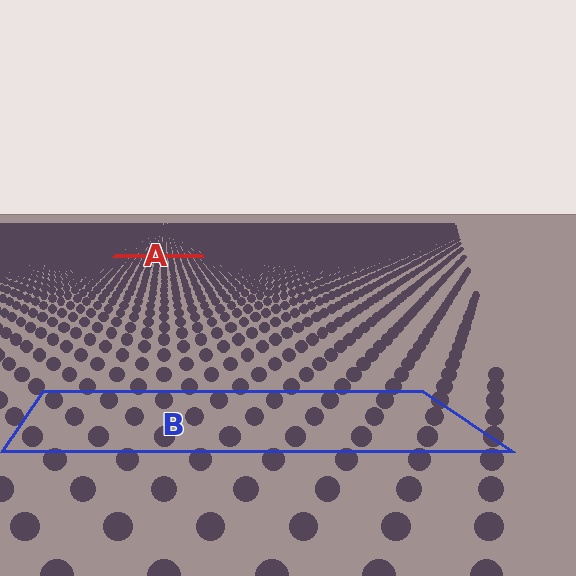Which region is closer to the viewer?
Region B is closer. The texture elements there are larger and more spread out.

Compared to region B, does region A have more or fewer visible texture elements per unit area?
Region A has more texture elements per unit area — they are packed more densely because it is farther away.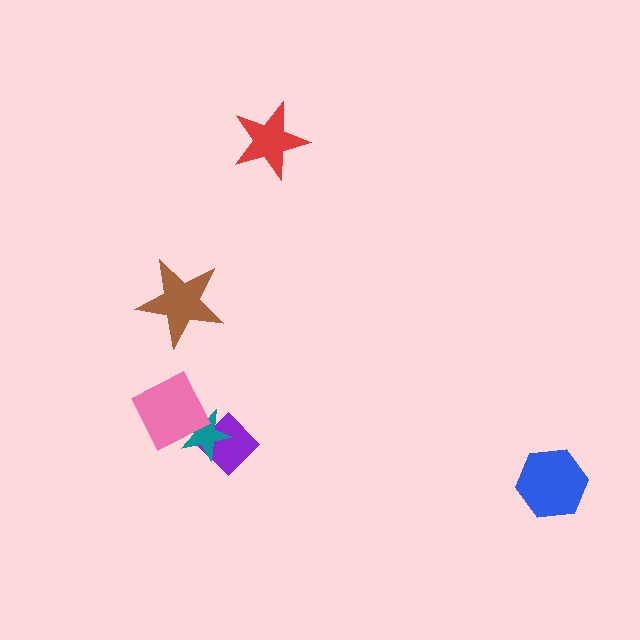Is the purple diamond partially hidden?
Yes, it is partially covered by another shape.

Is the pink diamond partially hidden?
No, no other shape covers it.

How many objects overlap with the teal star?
2 objects overlap with the teal star.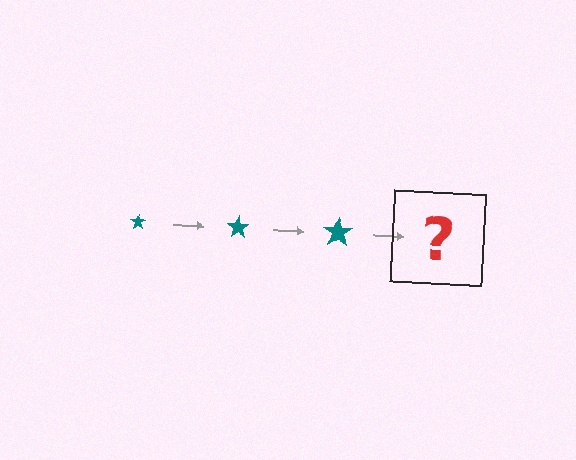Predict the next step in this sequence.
The next step is a teal star, larger than the previous one.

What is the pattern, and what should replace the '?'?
The pattern is that the star gets progressively larger each step. The '?' should be a teal star, larger than the previous one.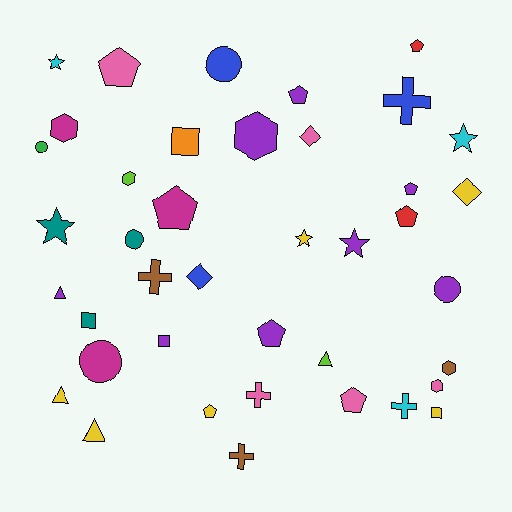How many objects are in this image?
There are 40 objects.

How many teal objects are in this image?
There are 3 teal objects.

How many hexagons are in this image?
There are 5 hexagons.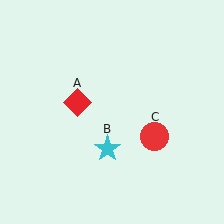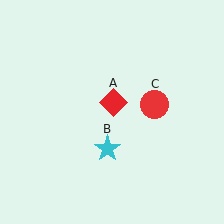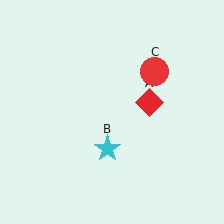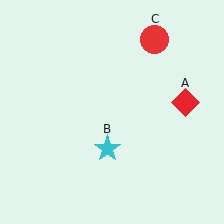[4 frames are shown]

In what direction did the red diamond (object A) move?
The red diamond (object A) moved right.